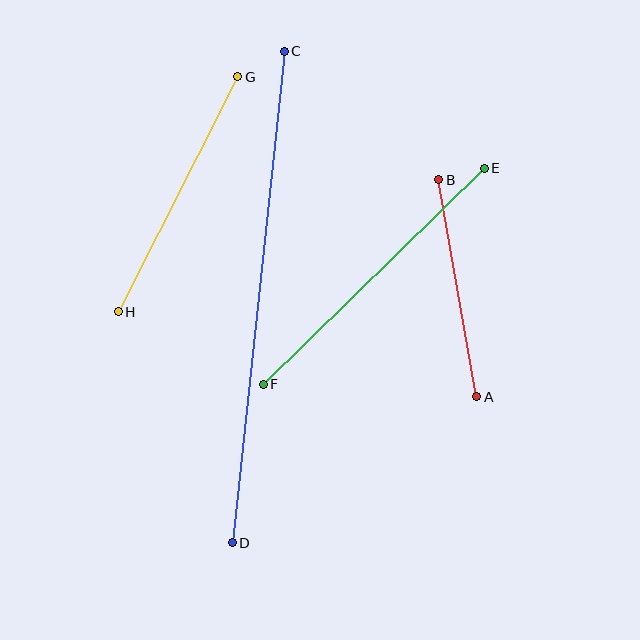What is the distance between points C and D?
The distance is approximately 494 pixels.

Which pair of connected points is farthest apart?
Points C and D are farthest apart.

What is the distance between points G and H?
The distance is approximately 263 pixels.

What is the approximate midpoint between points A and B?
The midpoint is at approximately (458, 288) pixels.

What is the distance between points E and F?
The distance is approximately 309 pixels.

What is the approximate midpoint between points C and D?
The midpoint is at approximately (258, 297) pixels.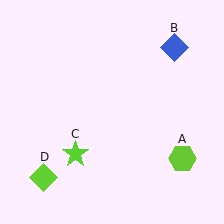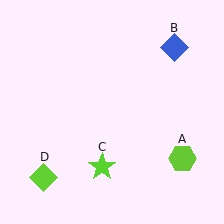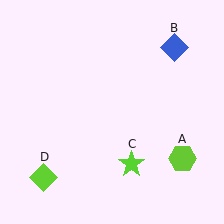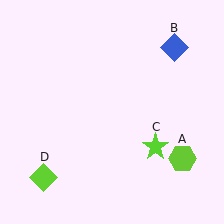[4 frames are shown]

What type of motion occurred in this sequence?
The lime star (object C) rotated counterclockwise around the center of the scene.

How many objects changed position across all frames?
1 object changed position: lime star (object C).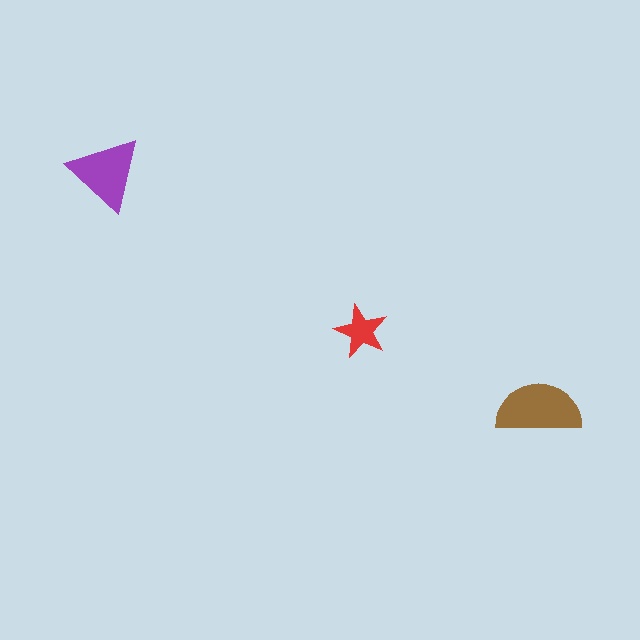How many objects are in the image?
There are 3 objects in the image.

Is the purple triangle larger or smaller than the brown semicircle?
Smaller.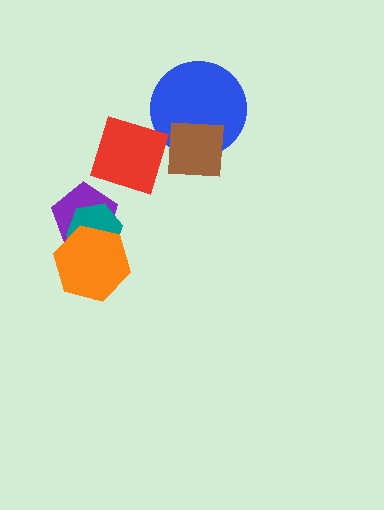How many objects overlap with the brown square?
2 objects overlap with the brown square.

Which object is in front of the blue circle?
The brown square is in front of the blue circle.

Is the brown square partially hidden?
Yes, it is partially covered by another shape.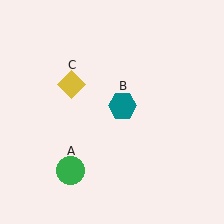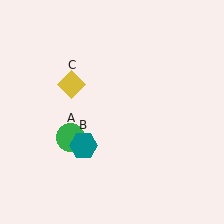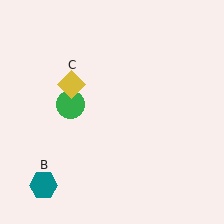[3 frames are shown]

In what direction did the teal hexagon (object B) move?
The teal hexagon (object B) moved down and to the left.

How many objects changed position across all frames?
2 objects changed position: green circle (object A), teal hexagon (object B).